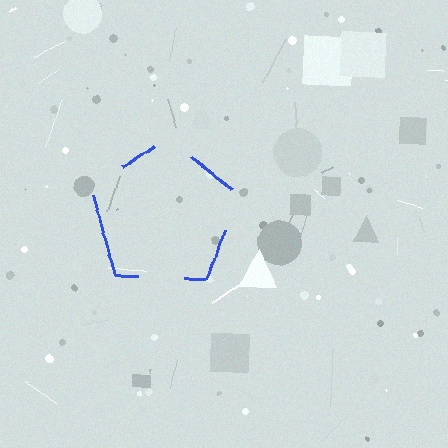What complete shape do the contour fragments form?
The contour fragments form a pentagon.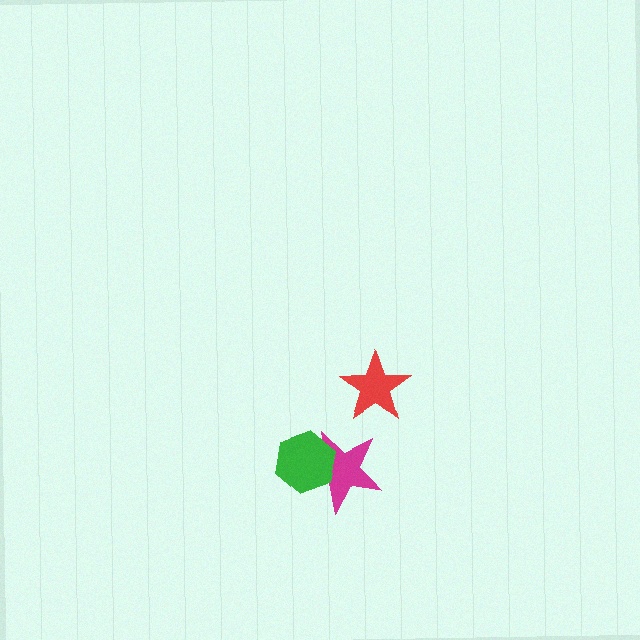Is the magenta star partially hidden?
Yes, it is partially covered by another shape.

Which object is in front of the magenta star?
The green hexagon is in front of the magenta star.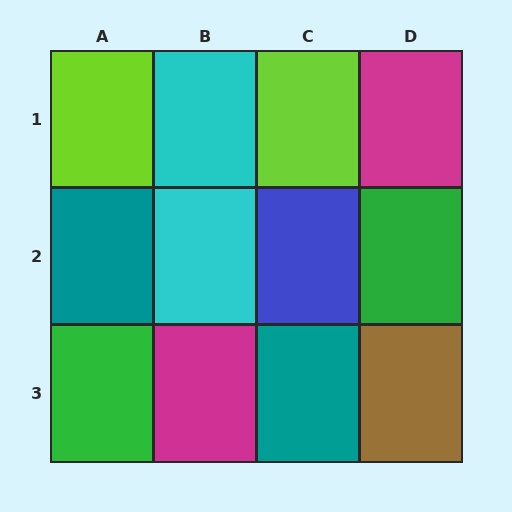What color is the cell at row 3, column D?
Brown.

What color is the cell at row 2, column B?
Cyan.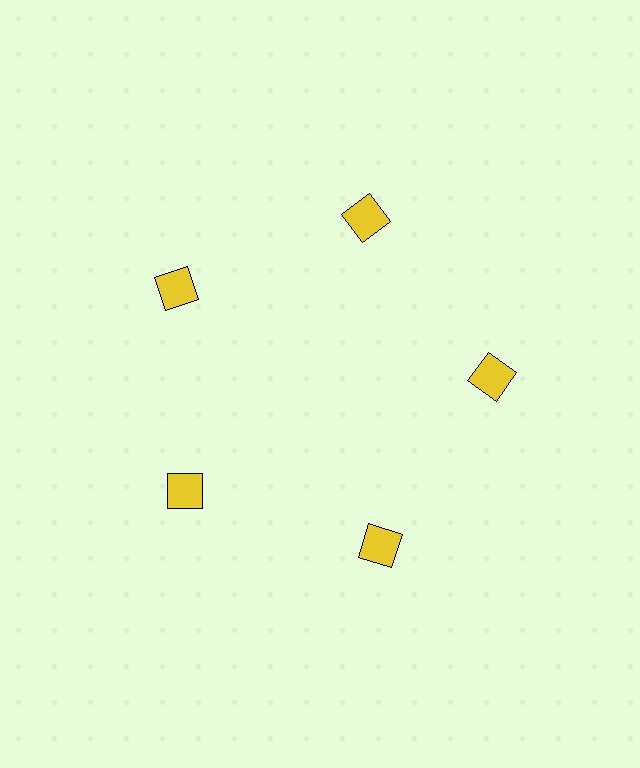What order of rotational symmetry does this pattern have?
This pattern has 5-fold rotational symmetry.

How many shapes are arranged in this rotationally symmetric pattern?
There are 5 shapes, arranged in 5 groups of 1.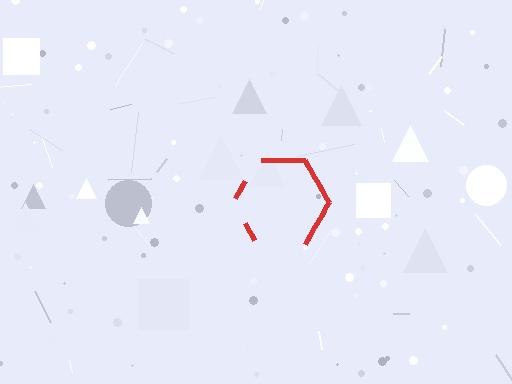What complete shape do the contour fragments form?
The contour fragments form a hexagon.